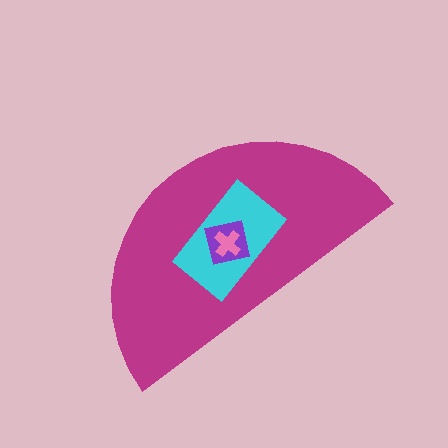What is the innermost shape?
The pink cross.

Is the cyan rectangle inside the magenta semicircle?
Yes.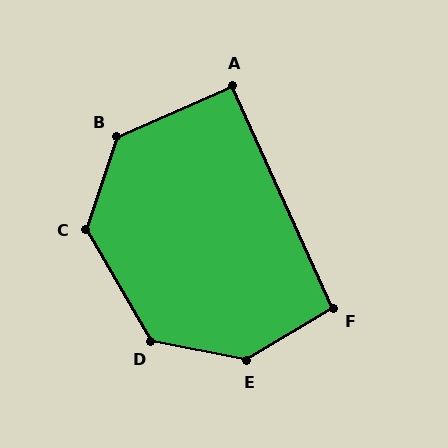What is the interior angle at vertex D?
Approximately 131 degrees (obtuse).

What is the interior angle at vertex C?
Approximately 131 degrees (obtuse).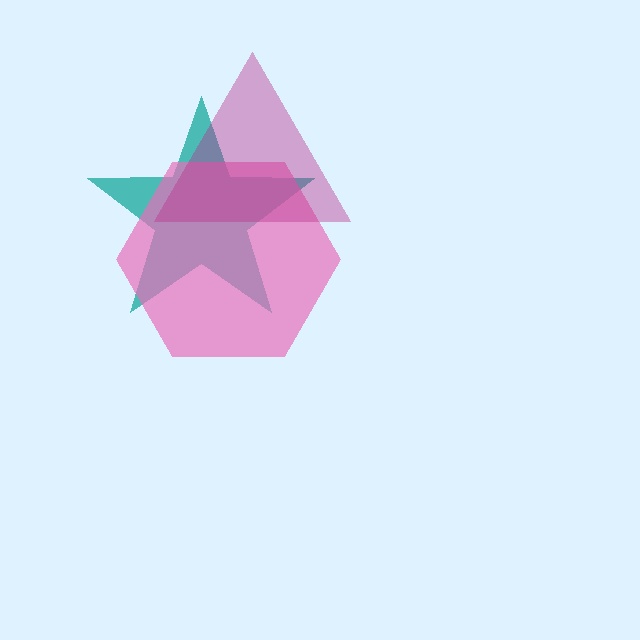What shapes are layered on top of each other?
The layered shapes are: a teal star, a pink hexagon, a magenta triangle.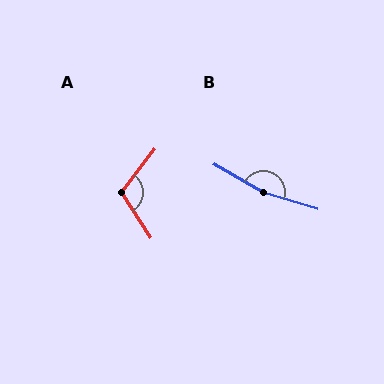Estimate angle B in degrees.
Approximately 167 degrees.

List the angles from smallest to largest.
A (110°), B (167°).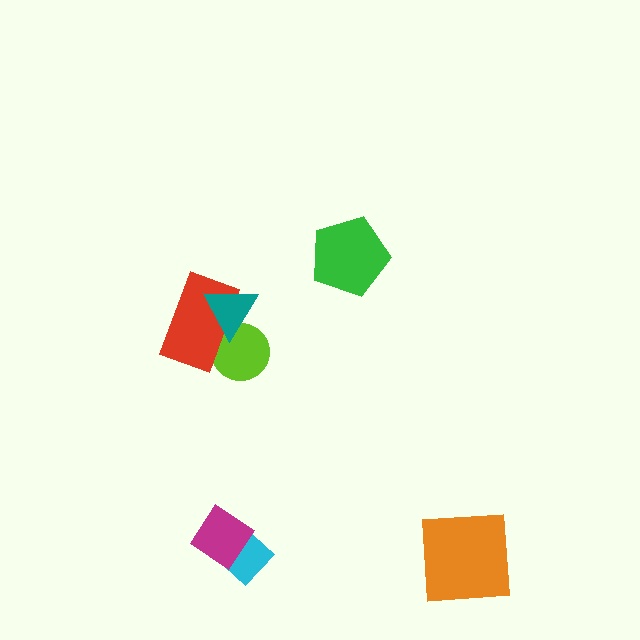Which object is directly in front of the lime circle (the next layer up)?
The red rectangle is directly in front of the lime circle.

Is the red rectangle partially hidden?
Yes, it is partially covered by another shape.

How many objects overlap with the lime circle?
2 objects overlap with the lime circle.